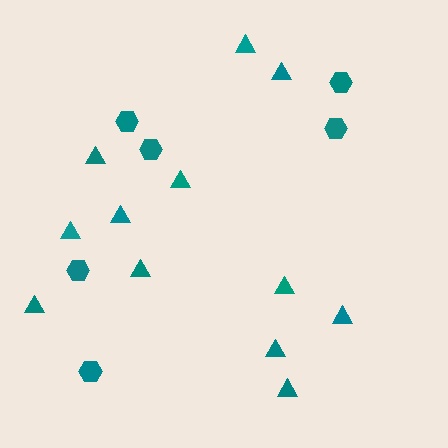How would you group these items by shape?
There are 2 groups: one group of triangles (12) and one group of hexagons (6).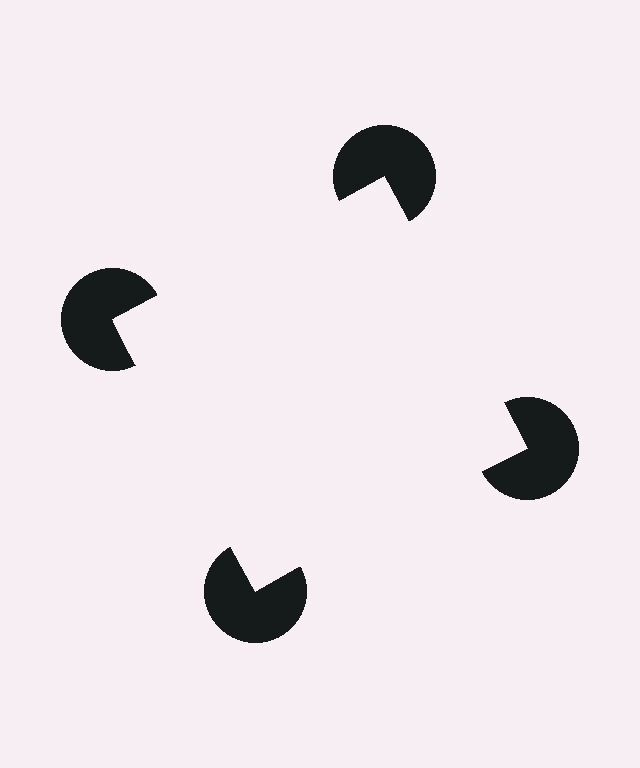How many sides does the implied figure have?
4 sides.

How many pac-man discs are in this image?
There are 4 — one at each vertex of the illusory square.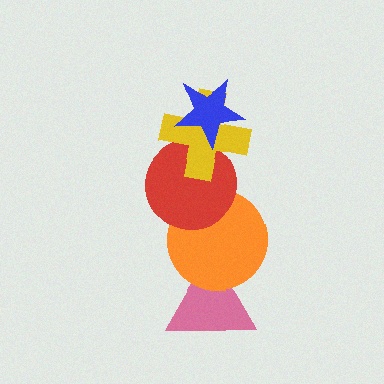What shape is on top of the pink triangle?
The orange circle is on top of the pink triangle.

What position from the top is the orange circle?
The orange circle is 4th from the top.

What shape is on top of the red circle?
The yellow cross is on top of the red circle.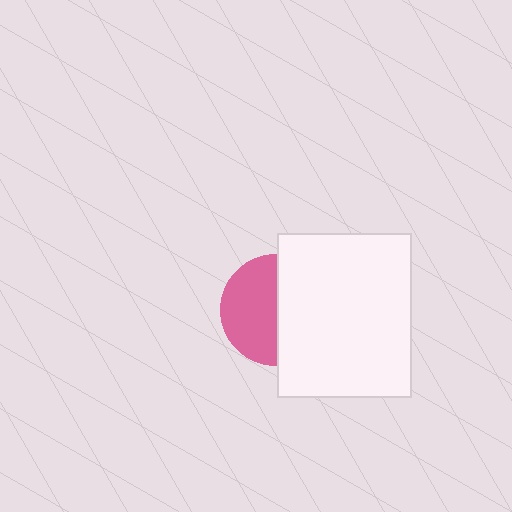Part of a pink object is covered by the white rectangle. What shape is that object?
It is a circle.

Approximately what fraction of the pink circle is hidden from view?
Roughly 48% of the pink circle is hidden behind the white rectangle.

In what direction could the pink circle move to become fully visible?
The pink circle could move left. That would shift it out from behind the white rectangle entirely.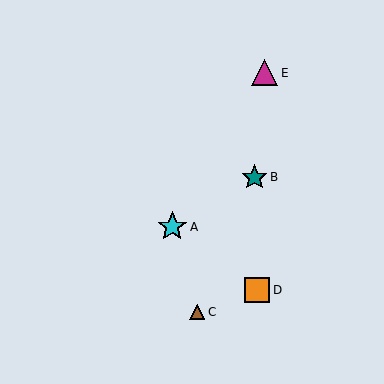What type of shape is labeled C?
Shape C is a brown triangle.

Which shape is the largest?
The cyan star (labeled A) is the largest.